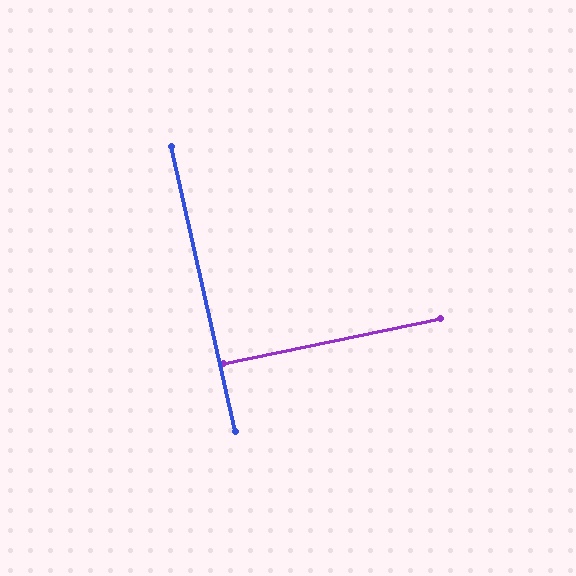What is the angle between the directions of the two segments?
Approximately 89 degrees.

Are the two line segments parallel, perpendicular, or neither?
Perpendicular — they meet at approximately 89°.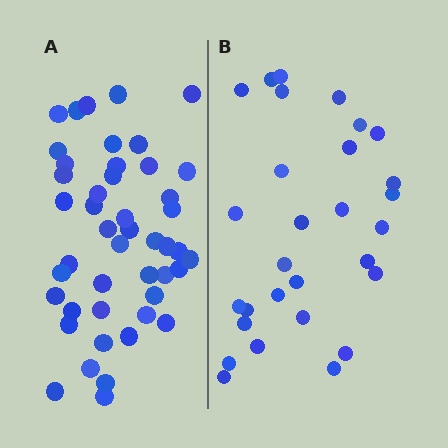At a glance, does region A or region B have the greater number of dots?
Region A (the left region) has more dots.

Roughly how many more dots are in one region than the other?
Region A has approximately 15 more dots than region B.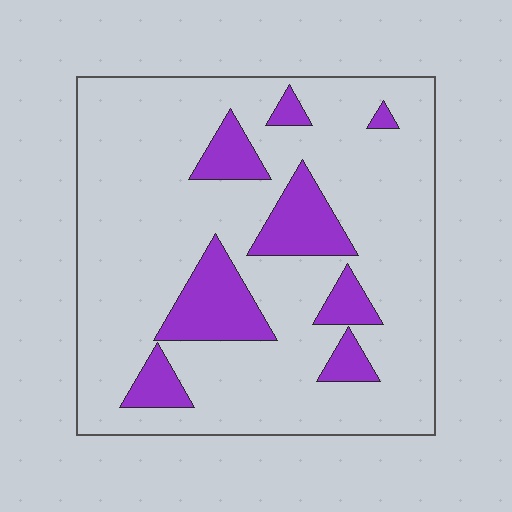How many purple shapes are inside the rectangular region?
8.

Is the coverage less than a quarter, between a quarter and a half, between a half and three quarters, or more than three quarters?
Less than a quarter.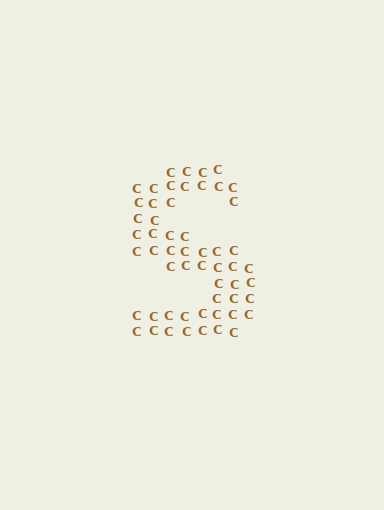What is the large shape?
The large shape is the letter S.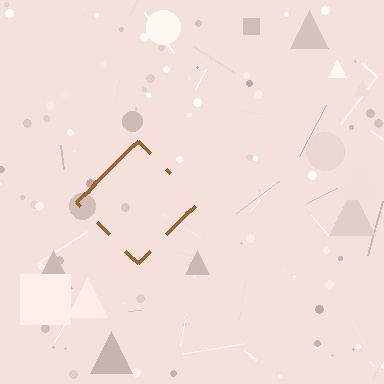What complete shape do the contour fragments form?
The contour fragments form a diamond.